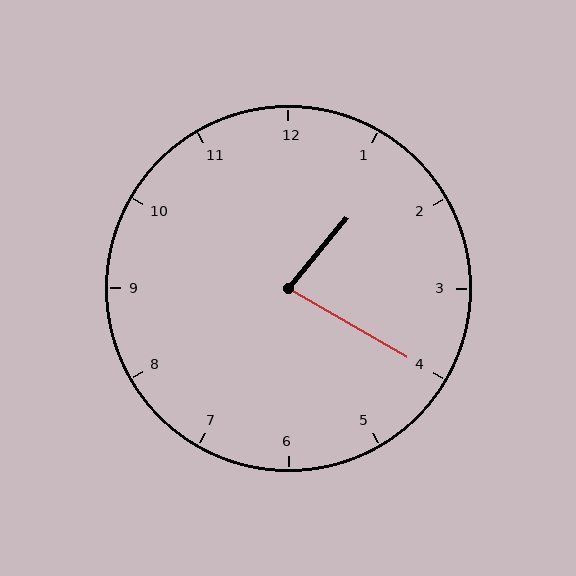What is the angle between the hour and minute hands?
Approximately 80 degrees.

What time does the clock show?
1:20.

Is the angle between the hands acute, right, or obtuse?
It is acute.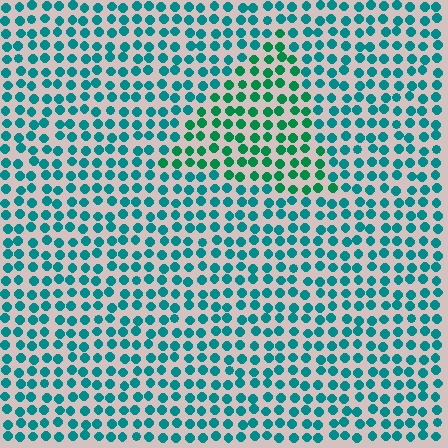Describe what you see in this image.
The image is filled with small teal elements in a uniform arrangement. A triangle-shaped region is visible where the elements are tinted to a slightly different hue, forming a subtle color boundary.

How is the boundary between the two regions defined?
The boundary is defined purely by a slight shift in hue (about 29 degrees). Spacing, size, and orientation are identical on both sides.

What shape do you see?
I see a triangle.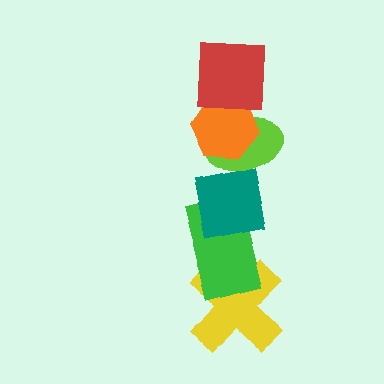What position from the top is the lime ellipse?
The lime ellipse is 3rd from the top.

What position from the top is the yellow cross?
The yellow cross is 6th from the top.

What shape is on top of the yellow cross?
The green rectangle is on top of the yellow cross.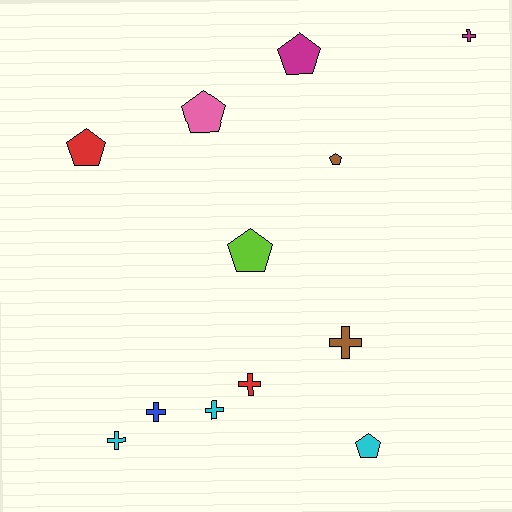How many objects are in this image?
There are 12 objects.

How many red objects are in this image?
There are 2 red objects.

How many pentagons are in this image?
There are 6 pentagons.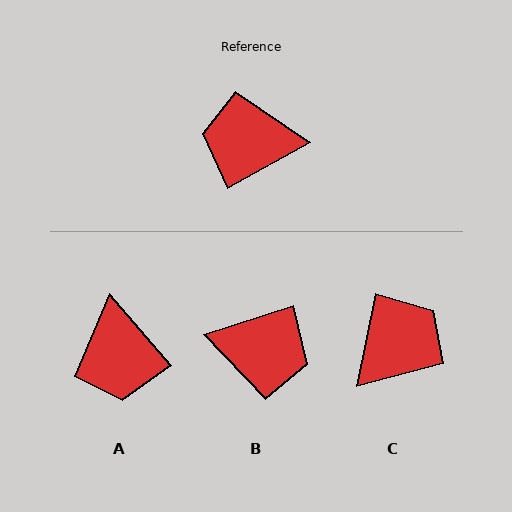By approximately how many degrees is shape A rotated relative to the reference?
Approximately 101 degrees counter-clockwise.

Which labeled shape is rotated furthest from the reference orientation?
B, about 169 degrees away.